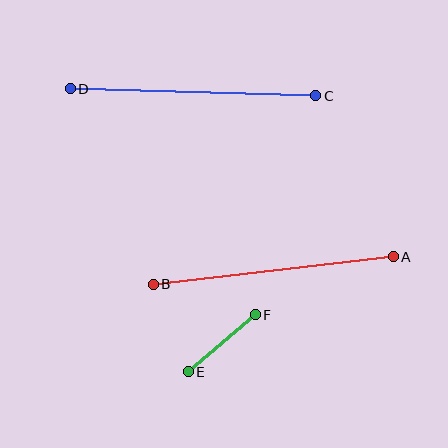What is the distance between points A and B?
The distance is approximately 242 pixels.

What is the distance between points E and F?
The distance is approximately 88 pixels.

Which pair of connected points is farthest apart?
Points C and D are farthest apart.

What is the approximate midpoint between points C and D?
The midpoint is at approximately (193, 92) pixels.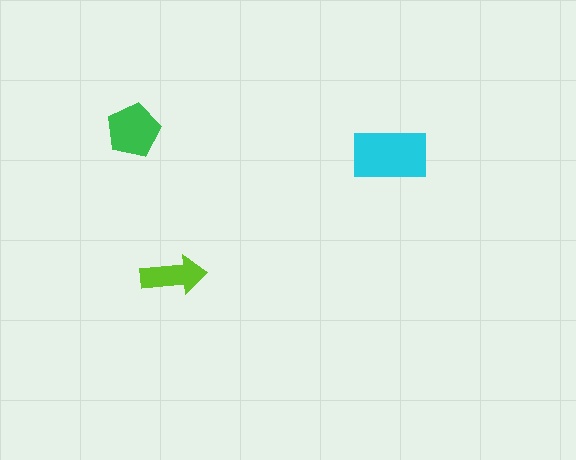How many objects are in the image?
There are 3 objects in the image.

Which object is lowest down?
The lime arrow is bottommost.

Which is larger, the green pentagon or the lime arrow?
The green pentagon.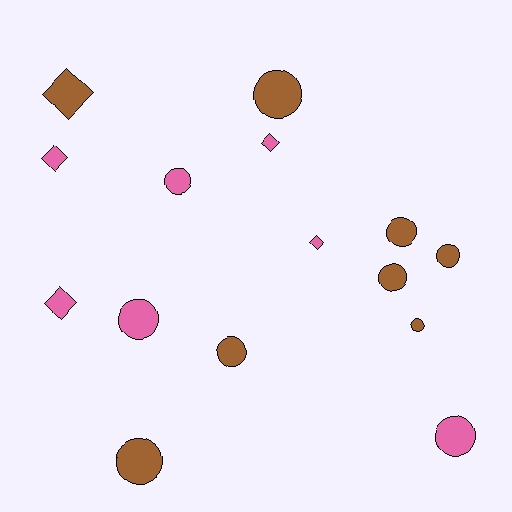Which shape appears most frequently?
Circle, with 10 objects.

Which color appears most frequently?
Brown, with 8 objects.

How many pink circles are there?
There are 3 pink circles.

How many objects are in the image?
There are 15 objects.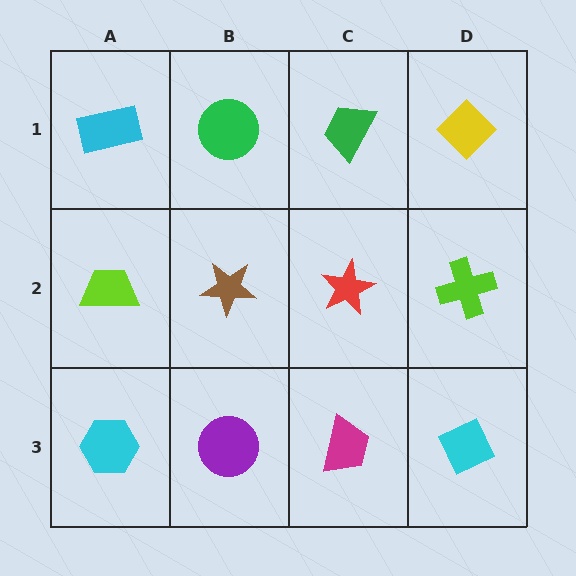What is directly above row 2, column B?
A green circle.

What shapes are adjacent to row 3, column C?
A red star (row 2, column C), a purple circle (row 3, column B), a cyan diamond (row 3, column D).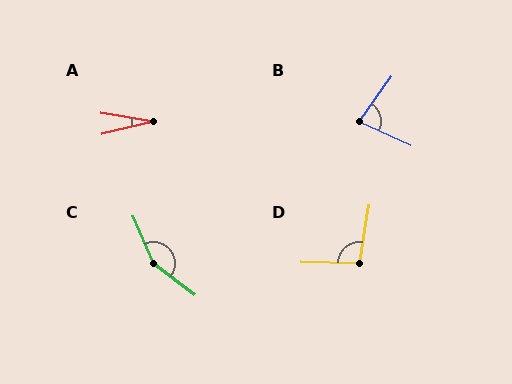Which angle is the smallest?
A, at approximately 23 degrees.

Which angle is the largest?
C, at approximately 151 degrees.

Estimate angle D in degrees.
Approximately 98 degrees.